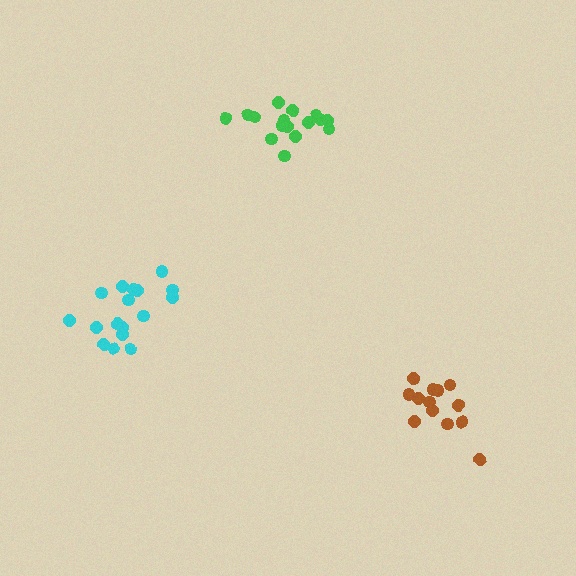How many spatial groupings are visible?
There are 3 spatial groupings.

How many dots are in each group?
Group 1: 17 dots, Group 2: 14 dots, Group 3: 16 dots (47 total).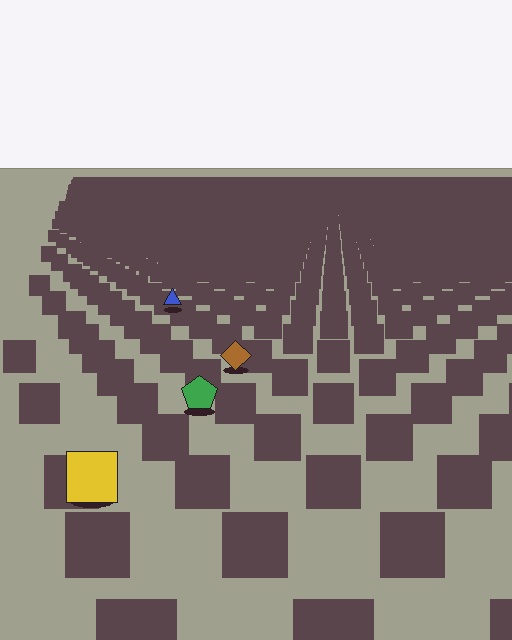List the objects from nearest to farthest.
From nearest to farthest: the yellow square, the green pentagon, the brown diamond, the blue triangle.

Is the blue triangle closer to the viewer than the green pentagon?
No. The green pentagon is closer — you can tell from the texture gradient: the ground texture is coarser near it.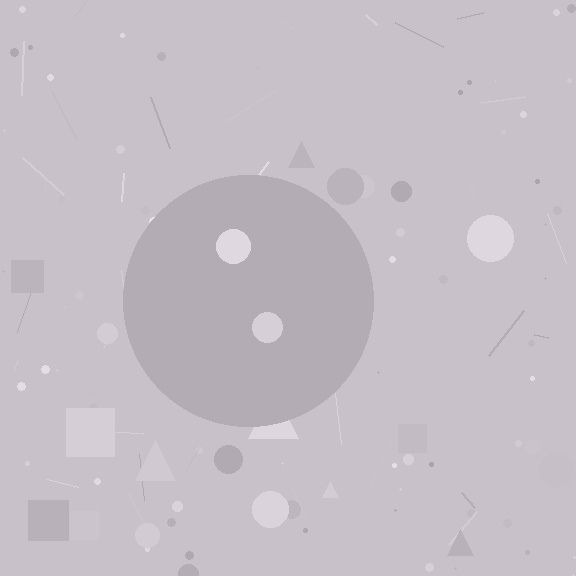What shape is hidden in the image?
A circle is hidden in the image.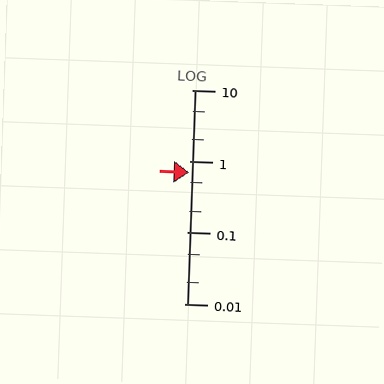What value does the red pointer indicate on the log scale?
The pointer indicates approximately 0.7.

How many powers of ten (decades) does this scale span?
The scale spans 3 decades, from 0.01 to 10.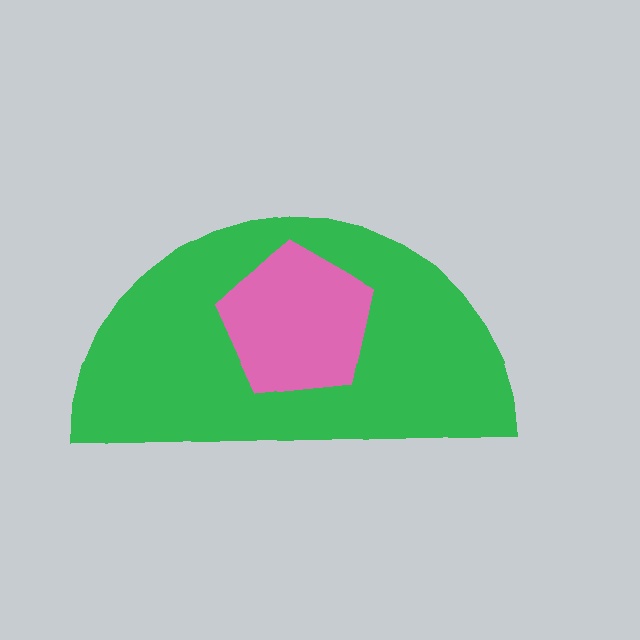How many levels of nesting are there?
2.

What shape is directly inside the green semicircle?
The pink pentagon.